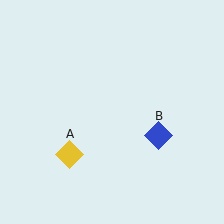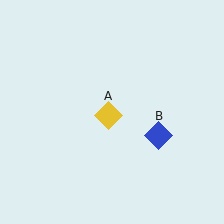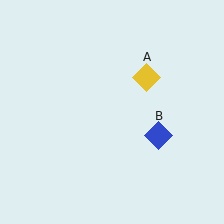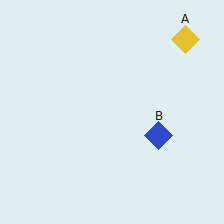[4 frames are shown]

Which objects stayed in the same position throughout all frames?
Blue diamond (object B) remained stationary.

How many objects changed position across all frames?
1 object changed position: yellow diamond (object A).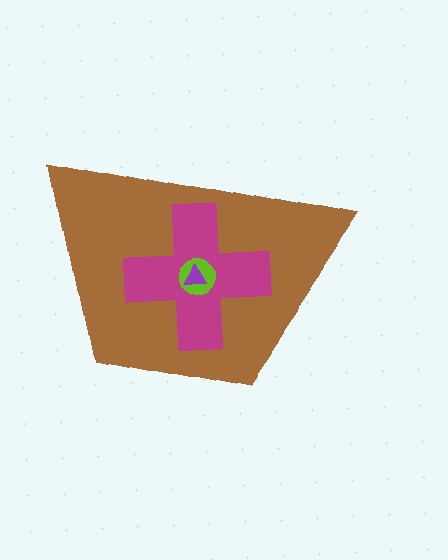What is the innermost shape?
The purple triangle.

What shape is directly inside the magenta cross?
The lime circle.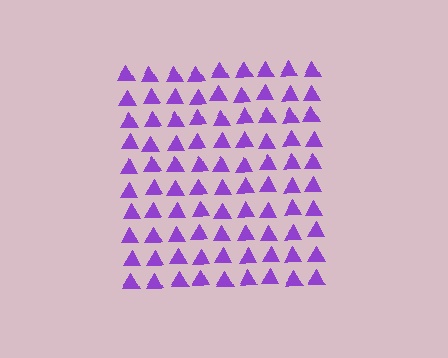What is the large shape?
The large shape is a square.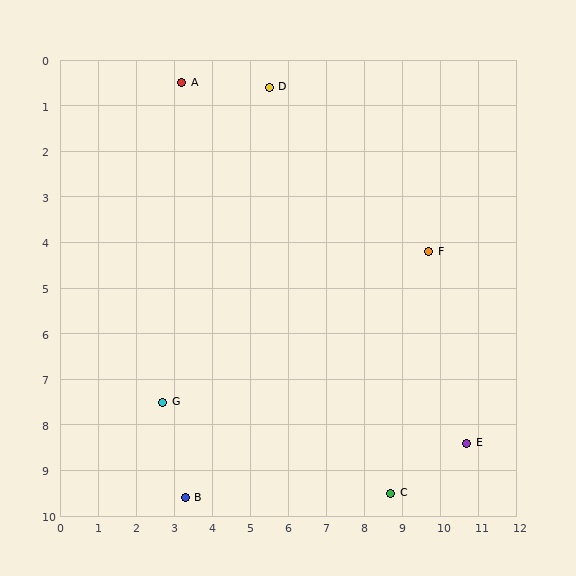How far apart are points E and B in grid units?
Points E and B are about 7.5 grid units apart.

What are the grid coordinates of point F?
Point F is at approximately (9.7, 4.2).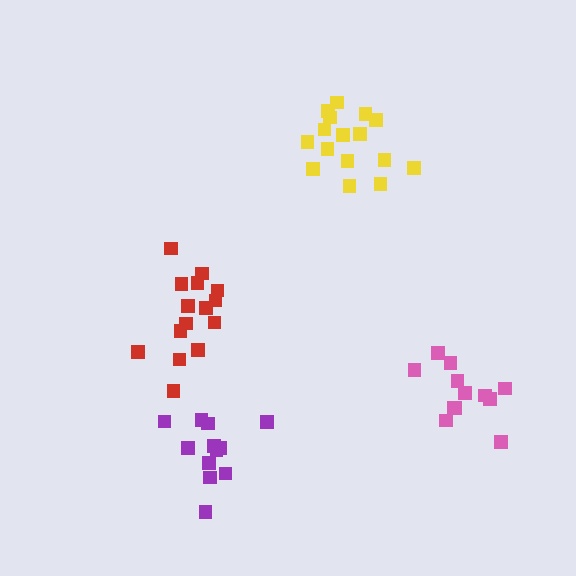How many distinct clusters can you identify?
There are 4 distinct clusters.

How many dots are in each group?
Group 1: 12 dots, Group 2: 12 dots, Group 3: 15 dots, Group 4: 16 dots (55 total).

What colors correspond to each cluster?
The clusters are colored: purple, pink, red, yellow.